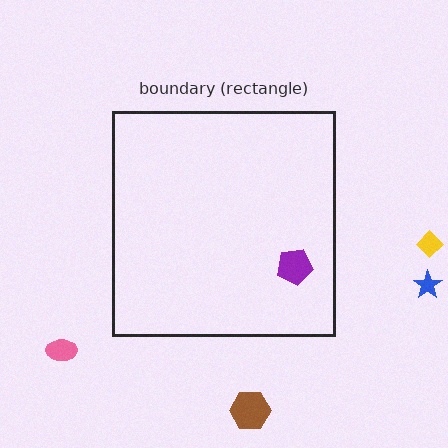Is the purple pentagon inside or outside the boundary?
Inside.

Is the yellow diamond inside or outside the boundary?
Outside.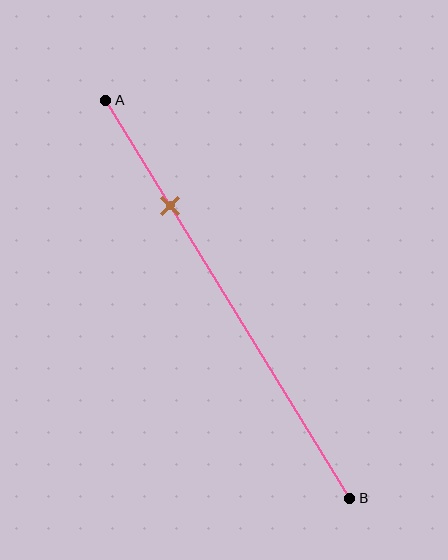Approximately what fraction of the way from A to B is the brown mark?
The brown mark is approximately 25% of the way from A to B.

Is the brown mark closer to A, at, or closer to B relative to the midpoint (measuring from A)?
The brown mark is closer to point A than the midpoint of segment AB.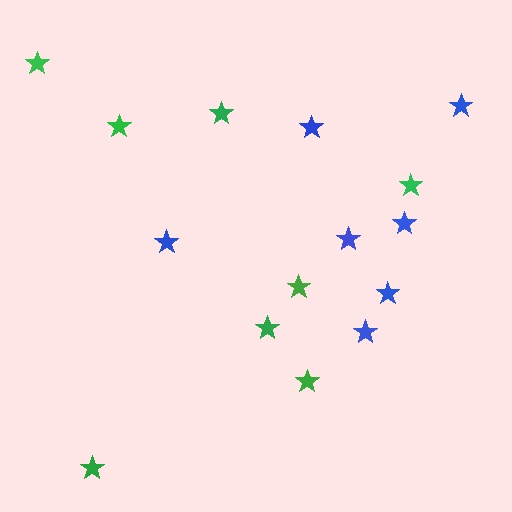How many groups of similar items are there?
There are 2 groups: one group of green stars (8) and one group of blue stars (7).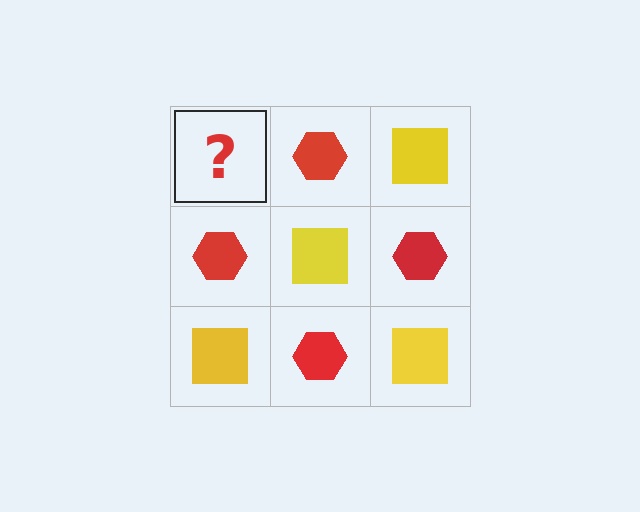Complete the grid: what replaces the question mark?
The question mark should be replaced with a yellow square.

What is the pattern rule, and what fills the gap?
The rule is that it alternates yellow square and red hexagon in a checkerboard pattern. The gap should be filled with a yellow square.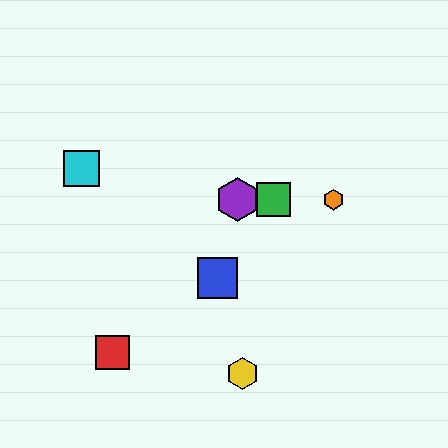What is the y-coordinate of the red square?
The red square is at y≈353.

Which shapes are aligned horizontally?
The green square, the purple hexagon, the orange hexagon are aligned horizontally.